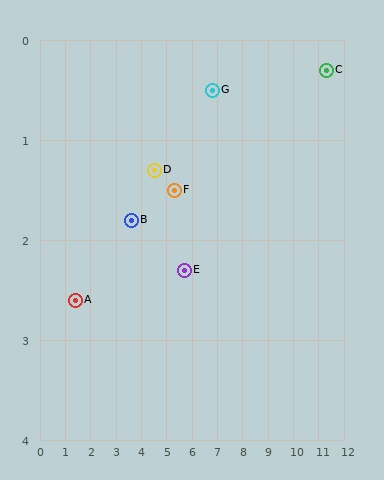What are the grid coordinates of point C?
Point C is at approximately (11.3, 0.3).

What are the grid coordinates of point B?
Point B is at approximately (3.6, 1.8).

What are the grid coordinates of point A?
Point A is at approximately (1.4, 2.6).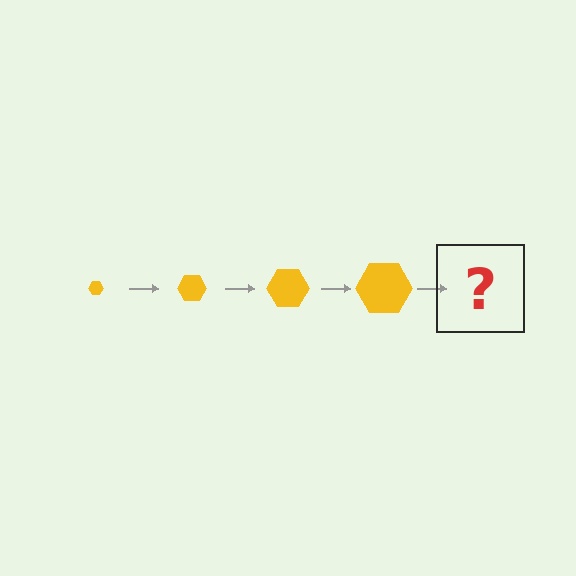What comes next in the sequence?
The next element should be a yellow hexagon, larger than the previous one.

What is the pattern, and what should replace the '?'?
The pattern is that the hexagon gets progressively larger each step. The '?' should be a yellow hexagon, larger than the previous one.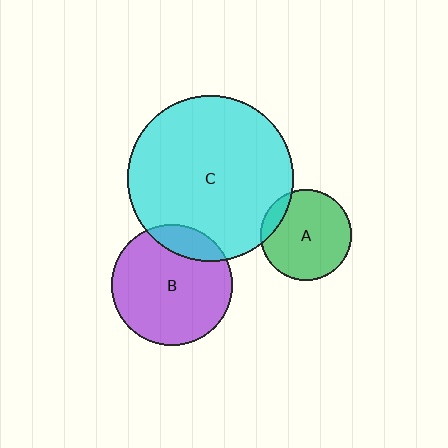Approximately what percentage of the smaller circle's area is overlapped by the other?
Approximately 10%.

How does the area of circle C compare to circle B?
Approximately 1.9 times.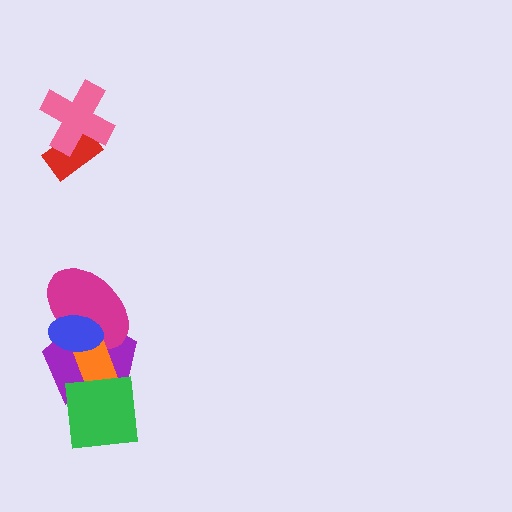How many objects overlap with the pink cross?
1 object overlaps with the pink cross.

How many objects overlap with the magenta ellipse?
3 objects overlap with the magenta ellipse.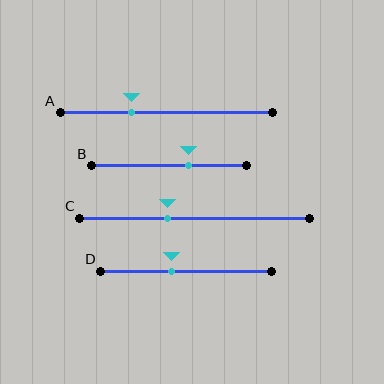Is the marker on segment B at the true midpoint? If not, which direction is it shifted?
No, the marker on segment B is shifted to the right by about 13% of the segment length.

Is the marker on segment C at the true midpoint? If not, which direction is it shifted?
No, the marker on segment C is shifted to the left by about 12% of the segment length.